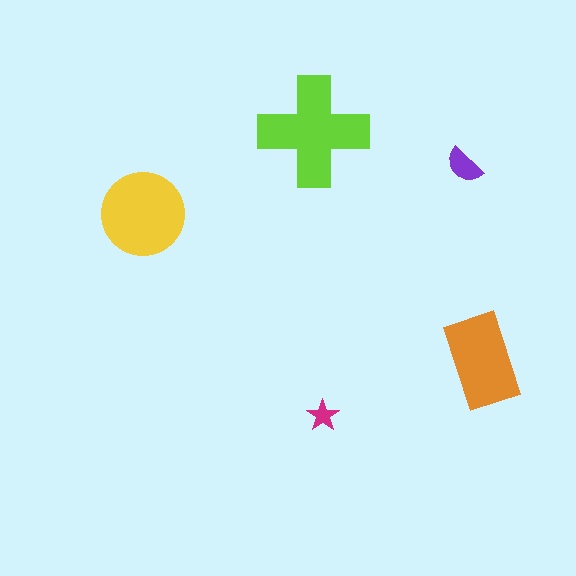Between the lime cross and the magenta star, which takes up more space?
The lime cross.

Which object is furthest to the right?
The orange rectangle is rightmost.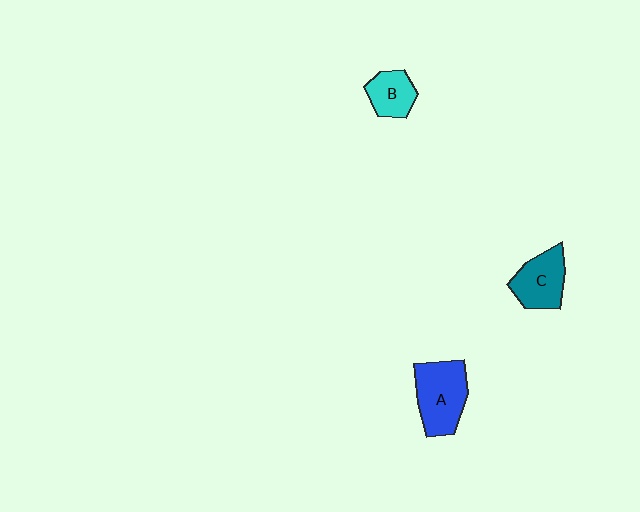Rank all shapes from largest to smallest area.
From largest to smallest: A (blue), C (teal), B (cyan).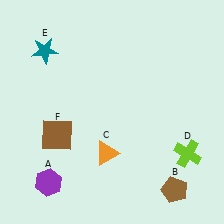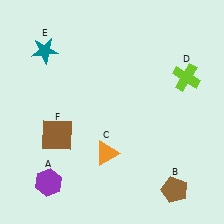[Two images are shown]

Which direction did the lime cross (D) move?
The lime cross (D) moved up.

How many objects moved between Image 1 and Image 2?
1 object moved between the two images.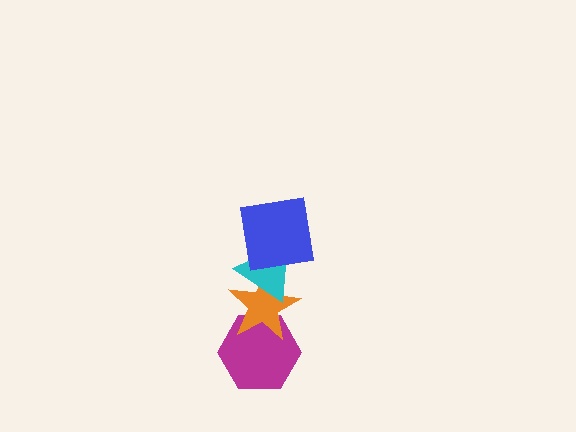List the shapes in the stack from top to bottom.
From top to bottom: the blue square, the cyan triangle, the orange star, the magenta hexagon.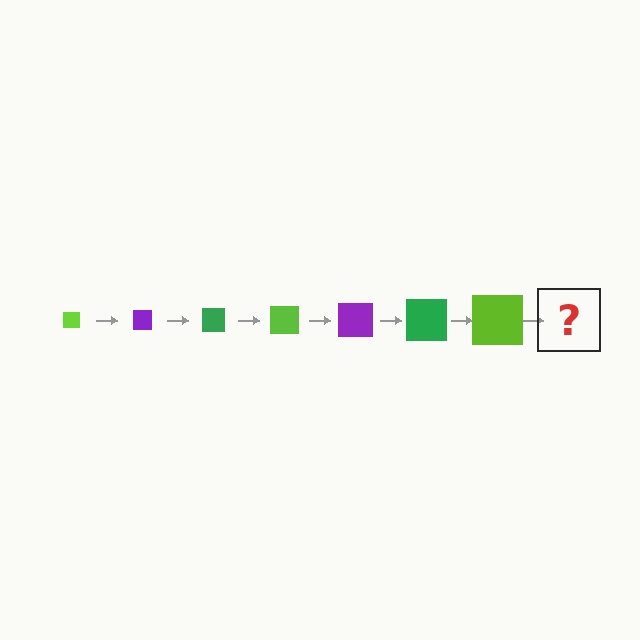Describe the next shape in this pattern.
It should be a purple square, larger than the previous one.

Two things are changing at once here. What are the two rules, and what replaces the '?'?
The two rules are that the square grows larger each step and the color cycles through lime, purple, and green. The '?' should be a purple square, larger than the previous one.